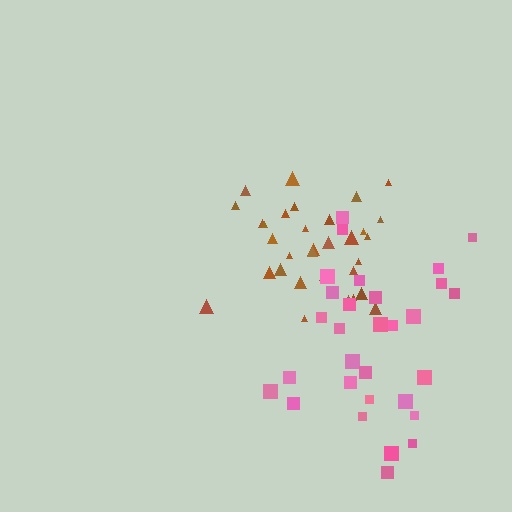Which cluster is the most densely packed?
Brown.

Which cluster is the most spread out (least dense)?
Pink.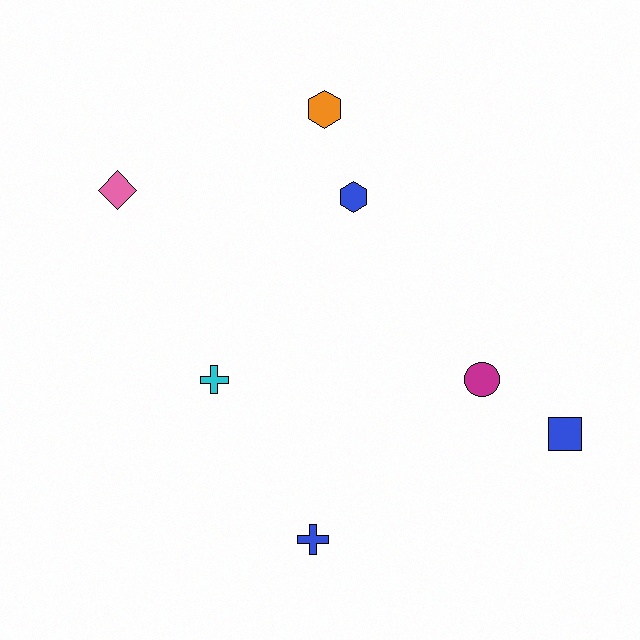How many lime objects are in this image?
There are no lime objects.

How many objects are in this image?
There are 7 objects.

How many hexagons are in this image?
There are 2 hexagons.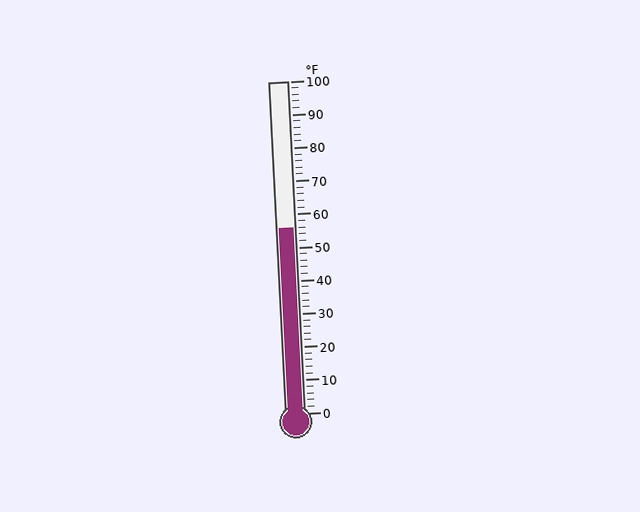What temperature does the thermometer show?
The thermometer shows approximately 56°F.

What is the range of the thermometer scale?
The thermometer scale ranges from 0°F to 100°F.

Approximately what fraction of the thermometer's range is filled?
The thermometer is filled to approximately 55% of its range.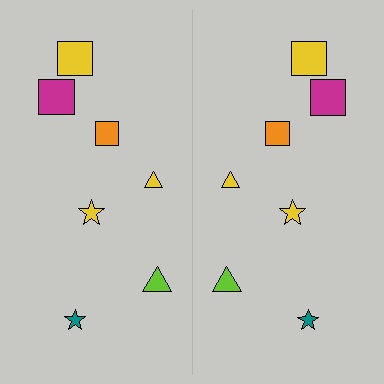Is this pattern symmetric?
Yes, this pattern has bilateral (reflection) symmetry.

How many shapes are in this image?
There are 14 shapes in this image.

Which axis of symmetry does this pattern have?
The pattern has a vertical axis of symmetry running through the center of the image.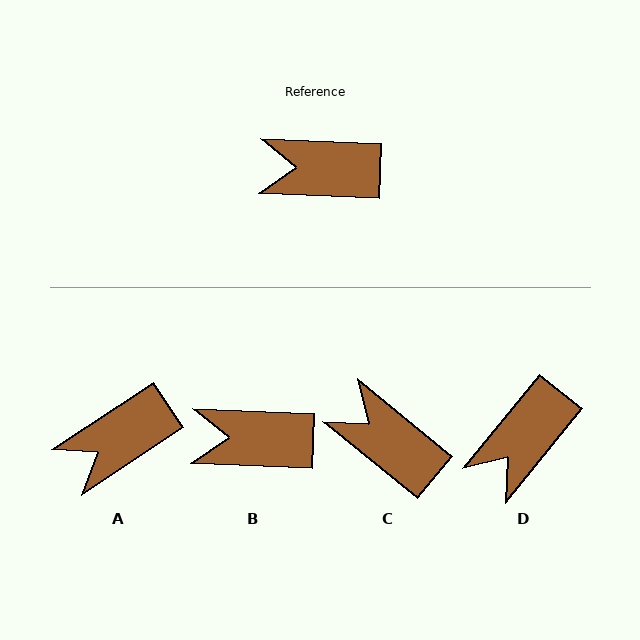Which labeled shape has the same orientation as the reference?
B.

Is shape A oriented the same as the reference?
No, it is off by about 36 degrees.